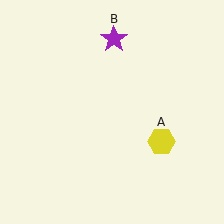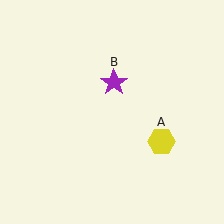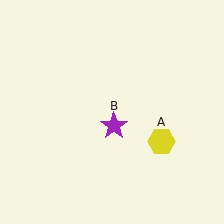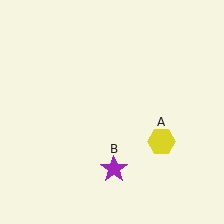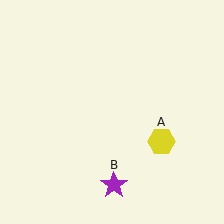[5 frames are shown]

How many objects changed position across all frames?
1 object changed position: purple star (object B).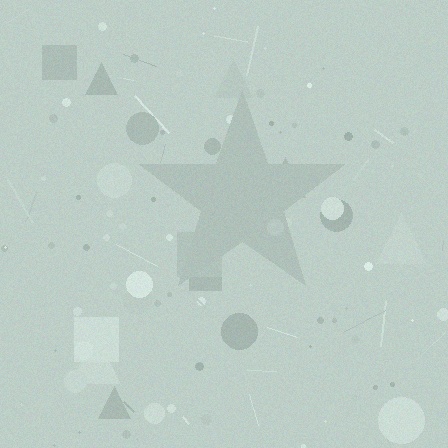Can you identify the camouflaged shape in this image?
The camouflaged shape is a star.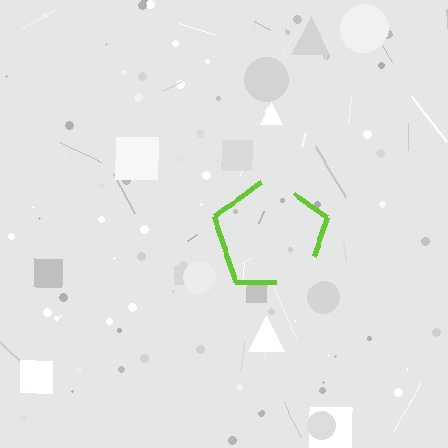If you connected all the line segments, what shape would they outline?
They would outline a pentagon.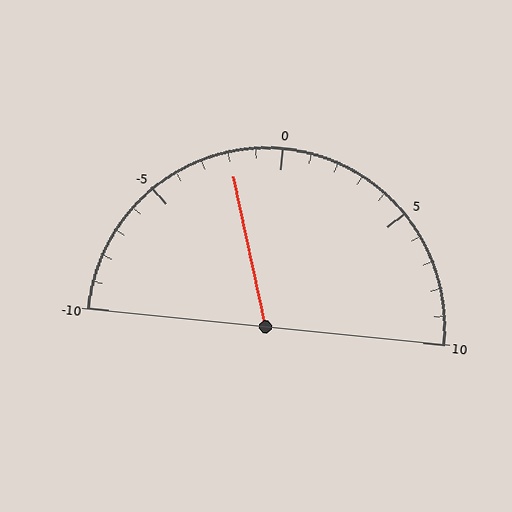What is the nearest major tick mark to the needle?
The nearest major tick mark is 0.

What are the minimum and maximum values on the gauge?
The gauge ranges from -10 to 10.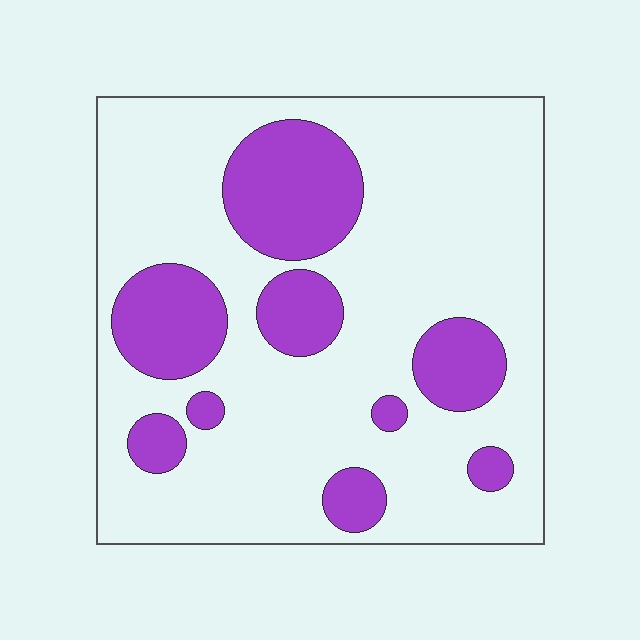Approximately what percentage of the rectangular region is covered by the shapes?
Approximately 25%.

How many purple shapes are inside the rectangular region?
9.